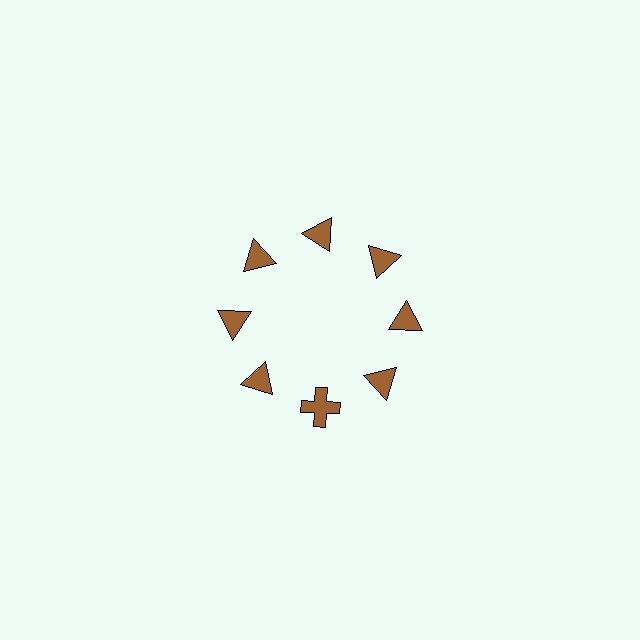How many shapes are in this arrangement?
There are 8 shapes arranged in a ring pattern.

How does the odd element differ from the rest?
It has a different shape: cross instead of triangle.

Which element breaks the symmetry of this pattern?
The brown cross at roughly the 6 o'clock position breaks the symmetry. All other shapes are brown triangles.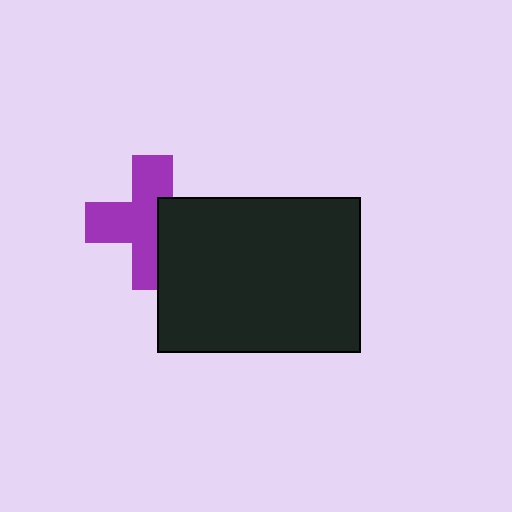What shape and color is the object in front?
The object in front is a black rectangle.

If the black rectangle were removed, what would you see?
You would see the complete purple cross.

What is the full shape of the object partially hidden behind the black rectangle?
The partially hidden object is a purple cross.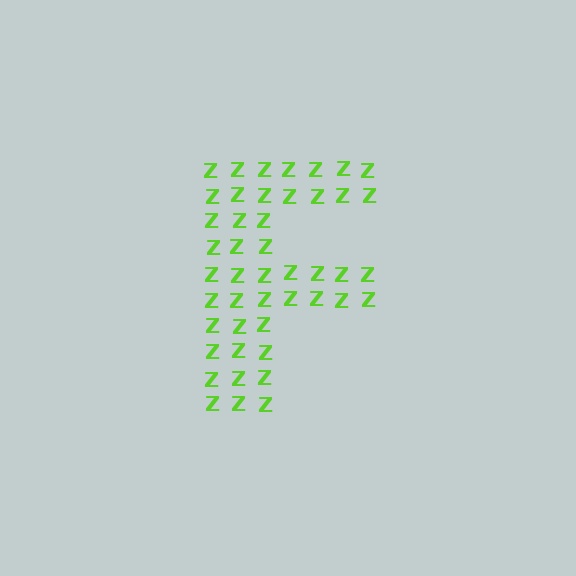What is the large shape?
The large shape is the letter F.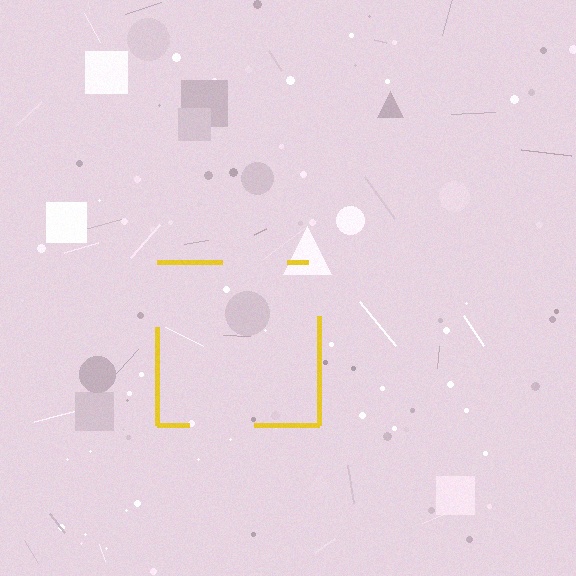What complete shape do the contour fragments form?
The contour fragments form a square.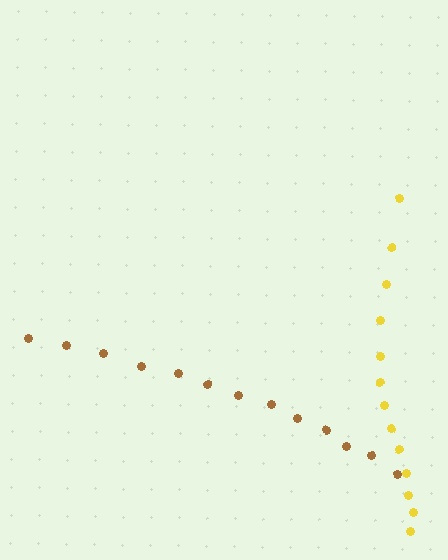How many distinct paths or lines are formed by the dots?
There are 2 distinct paths.